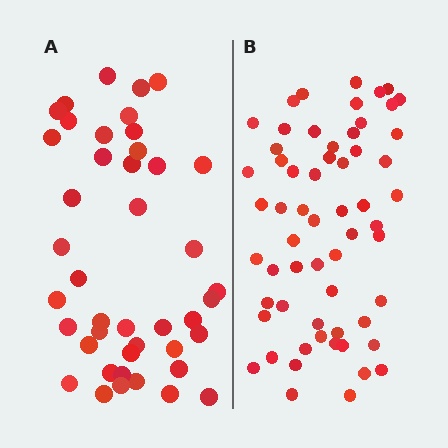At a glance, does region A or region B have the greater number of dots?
Region B (the right region) has more dots.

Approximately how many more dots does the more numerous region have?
Region B has approximately 15 more dots than region A.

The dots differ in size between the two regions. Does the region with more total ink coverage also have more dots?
No. Region A has more total ink coverage because its dots are larger, but region B actually contains more individual dots. Total area can be misleading — the number of items is what matters here.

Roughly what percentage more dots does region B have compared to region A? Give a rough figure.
About 40% more.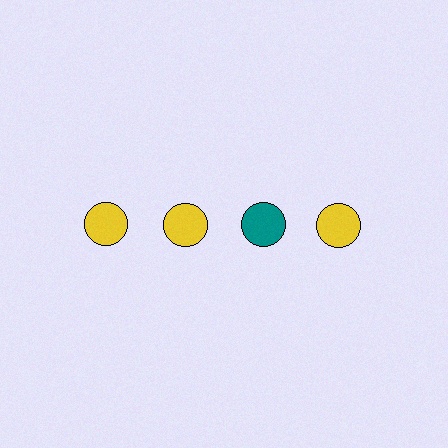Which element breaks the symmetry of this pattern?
The teal circle in the top row, center column breaks the symmetry. All other shapes are yellow circles.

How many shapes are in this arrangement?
There are 4 shapes arranged in a grid pattern.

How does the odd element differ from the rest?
It has a different color: teal instead of yellow.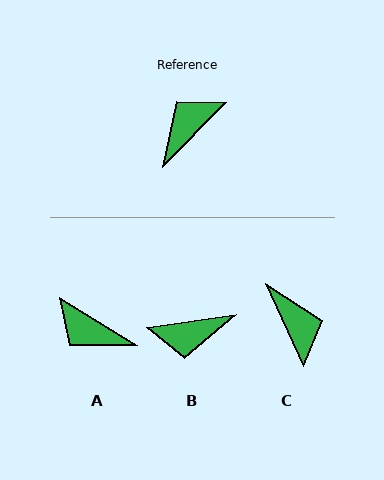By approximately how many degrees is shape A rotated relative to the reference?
Approximately 103 degrees counter-clockwise.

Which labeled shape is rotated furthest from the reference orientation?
B, about 143 degrees away.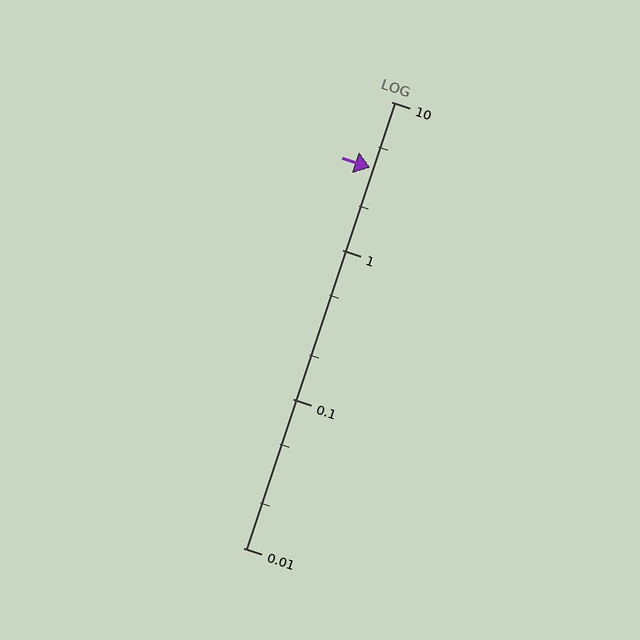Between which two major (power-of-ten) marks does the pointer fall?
The pointer is between 1 and 10.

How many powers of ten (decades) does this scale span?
The scale spans 3 decades, from 0.01 to 10.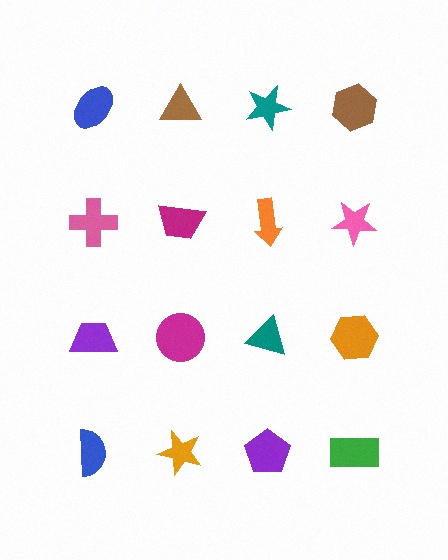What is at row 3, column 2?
A magenta circle.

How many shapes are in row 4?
4 shapes.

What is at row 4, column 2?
An orange star.